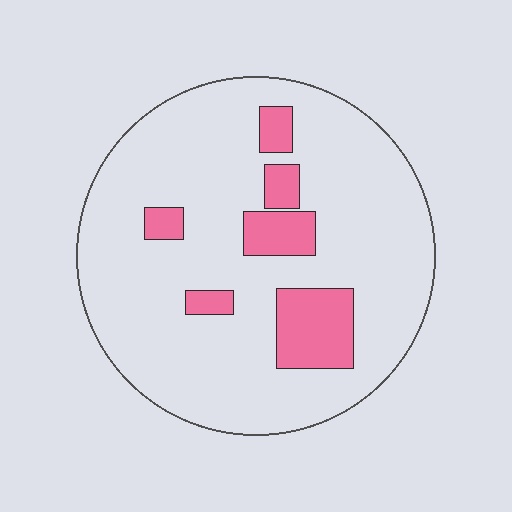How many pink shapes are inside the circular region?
6.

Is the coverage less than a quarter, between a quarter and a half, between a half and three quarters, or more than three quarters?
Less than a quarter.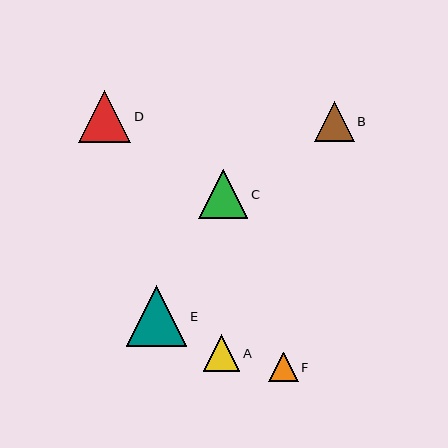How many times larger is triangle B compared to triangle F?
Triangle B is approximately 1.3 times the size of triangle F.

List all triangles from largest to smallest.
From largest to smallest: E, D, C, B, A, F.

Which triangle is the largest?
Triangle E is the largest with a size of approximately 60 pixels.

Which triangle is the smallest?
Triangle F is the smallest with a size of approximately 30 pixels.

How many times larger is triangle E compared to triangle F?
Triangle E is approximately 2.0 times the size of triangle F.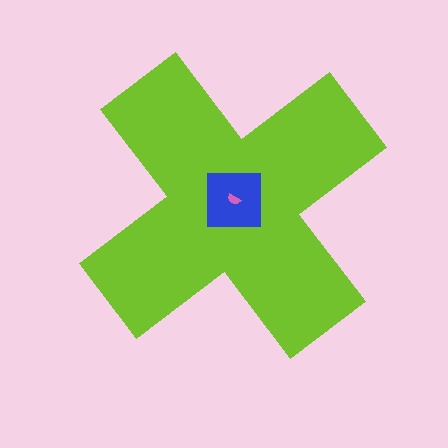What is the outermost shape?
The lime cross.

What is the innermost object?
The pink semicircle.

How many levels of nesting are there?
3.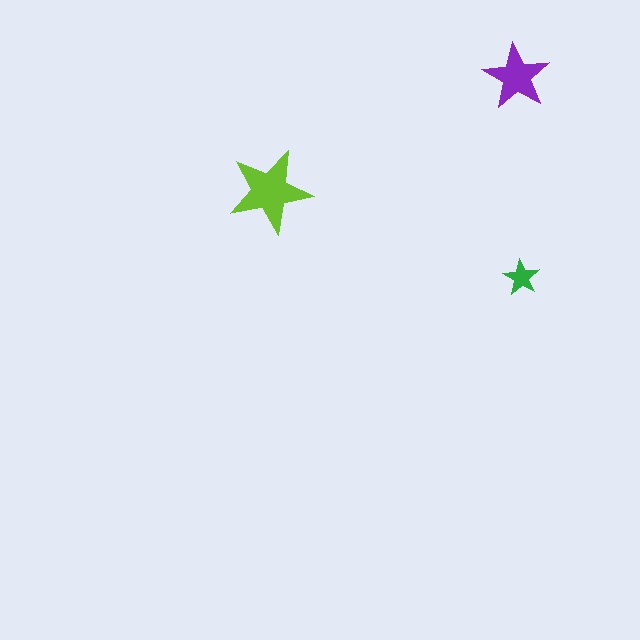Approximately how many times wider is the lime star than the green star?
About 2.5 times wider.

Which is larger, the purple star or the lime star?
The lime one.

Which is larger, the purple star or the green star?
The purple one.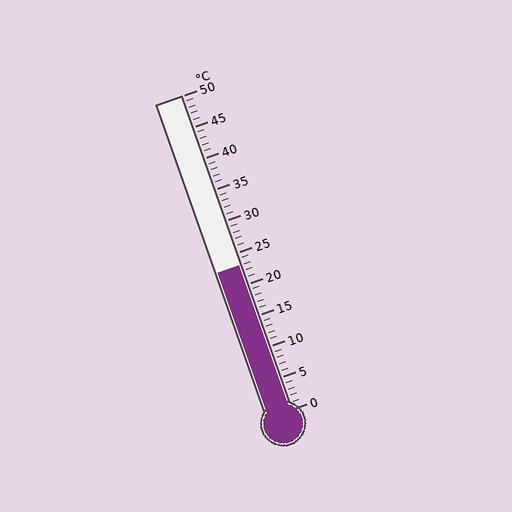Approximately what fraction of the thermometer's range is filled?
The thermometer is filled to approximately 45% of its range.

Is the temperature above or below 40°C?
The temperature is below 40°C.